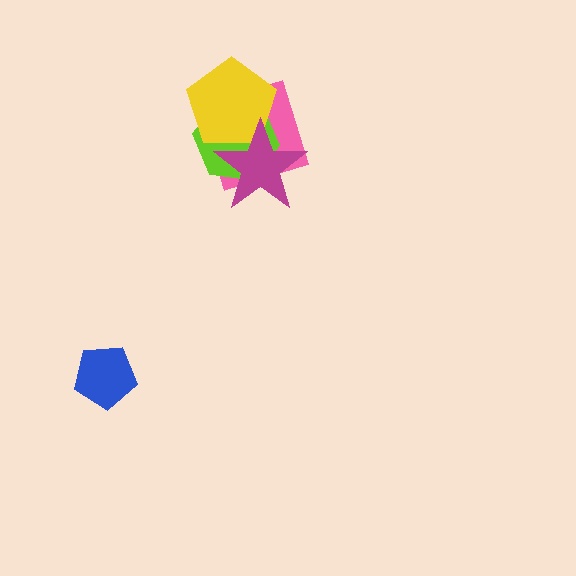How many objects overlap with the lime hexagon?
3 objects overlap with the lime hexagon.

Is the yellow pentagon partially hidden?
Yes, it is partially covered by another shape.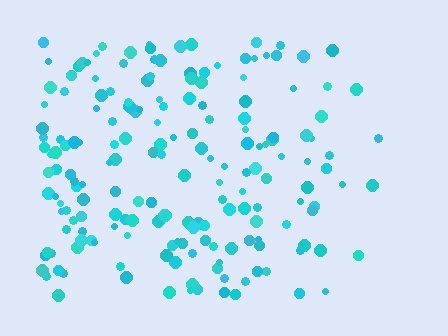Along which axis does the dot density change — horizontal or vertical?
Horizontal.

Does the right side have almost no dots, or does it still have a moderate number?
Still a moderate number, just noticeably fewer than the left.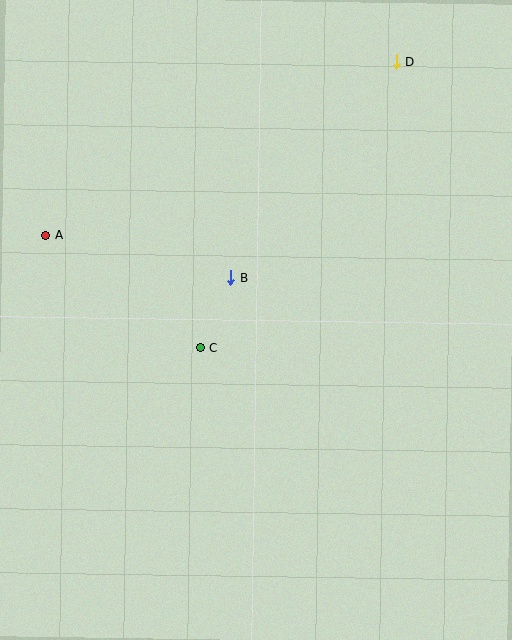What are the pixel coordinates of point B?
Point B is at (230, 278).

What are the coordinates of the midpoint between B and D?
The midpoint between B and D is at (313, 170).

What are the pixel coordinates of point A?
Point A is at (46, 235).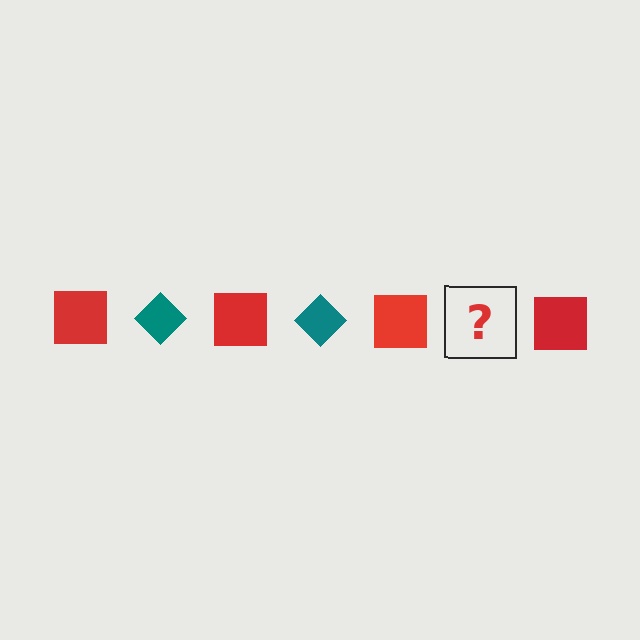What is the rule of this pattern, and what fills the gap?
The rule is that the pattern alternates between red square and teal diamond. The gap should be filled with a teal diamond.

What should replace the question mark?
The question mark should be replaced with a teal diamond.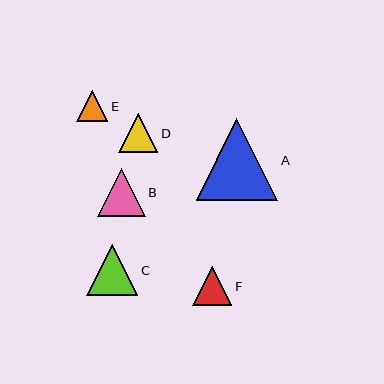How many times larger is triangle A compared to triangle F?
Triangle A is approximately 2.1 times the size of triangle F.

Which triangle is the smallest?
Triangle E is the smallest with a size of approximately 31 pixels.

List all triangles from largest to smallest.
From largest to smallest: A, C, B, F, D, E.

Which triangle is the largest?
Triangle A is the largest with a size of approximately 81 pixels.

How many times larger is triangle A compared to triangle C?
Triangle A is approximately 1.6 times the size of triangle C.